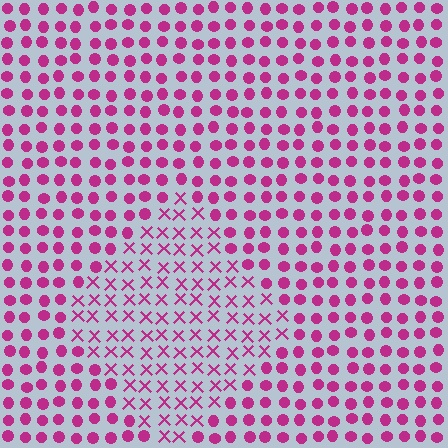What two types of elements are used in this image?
The image uses X marks inside the diamond region and circles outside it.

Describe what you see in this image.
The image is filled with small magenta elements arranged in a uniform grid. A diamond-shaped region contains X marks, while the surrounding area contains circles. The boundary is defined purely by the change in element shape.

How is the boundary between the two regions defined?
The boundary is defined by a change in element shape: X marks inside vs. circles outside. All elements share the same color and spacing.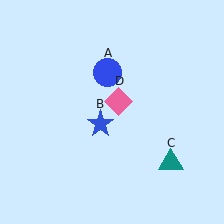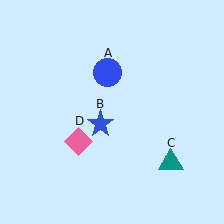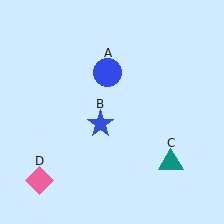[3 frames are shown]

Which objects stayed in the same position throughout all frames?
Blue circle (object A) and blue star (object B) and teal triangle (object C) remained stationary.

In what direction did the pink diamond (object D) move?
The pink diamond (object D) moved down and to the left.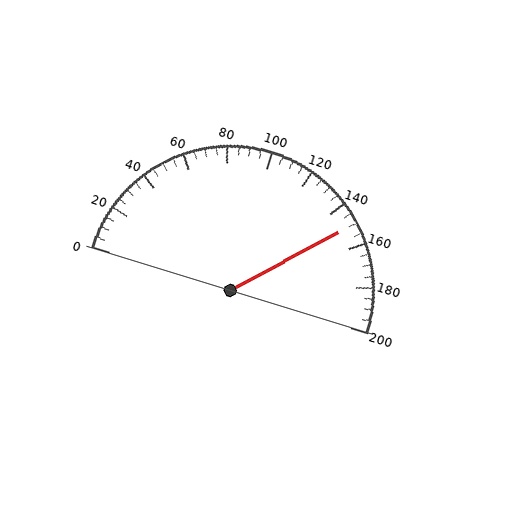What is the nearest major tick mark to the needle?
The nearest major tick mark is 160.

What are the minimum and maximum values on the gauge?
The gauge ranges from 0 to 200.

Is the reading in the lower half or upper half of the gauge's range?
The reading is in the upper half of the range (0 to 200).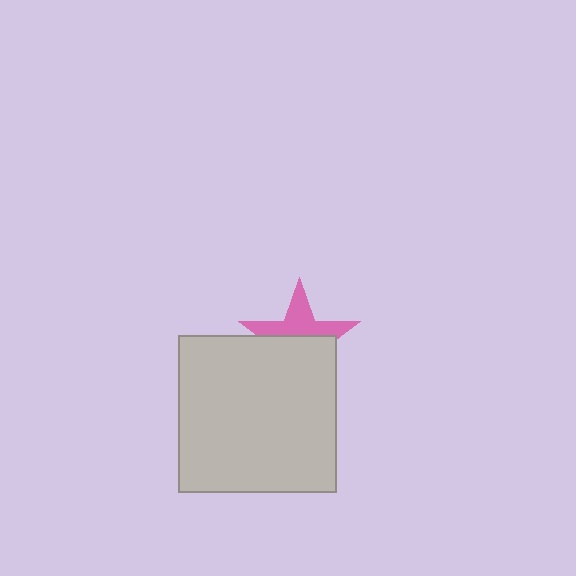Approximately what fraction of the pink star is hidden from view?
Roughly 56% of the pink star is hidden behind the light gray square.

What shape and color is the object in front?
The object in front is a light gray square.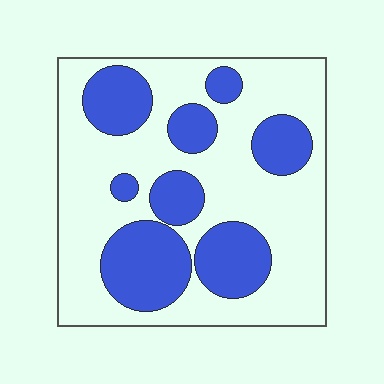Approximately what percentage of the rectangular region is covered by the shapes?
Approximately 35%.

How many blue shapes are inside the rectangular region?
8.